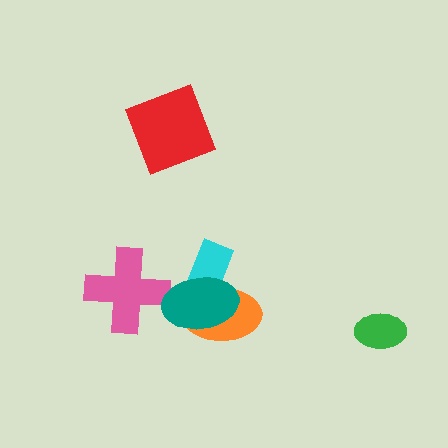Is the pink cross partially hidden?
No, no other shape covers it.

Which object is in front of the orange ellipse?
The teal ellipse is in front of the orange ellipse.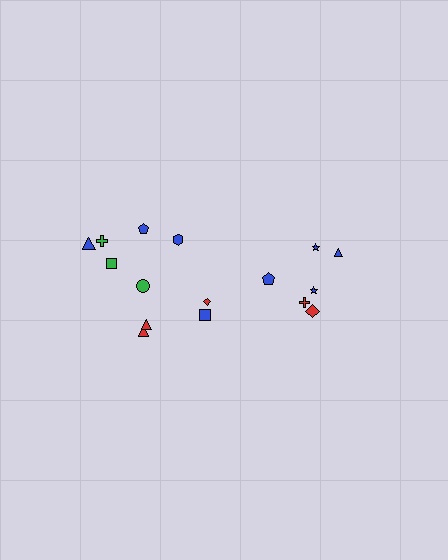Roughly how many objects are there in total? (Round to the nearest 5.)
Roughly 15 objects in total.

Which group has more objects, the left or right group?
The left group.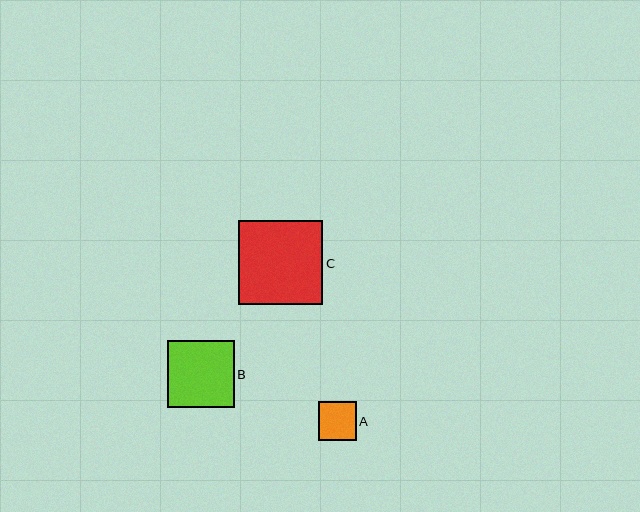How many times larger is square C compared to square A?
Square C is approximately 2.2 times the size of square A.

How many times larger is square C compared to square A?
Square C is approximately 2.2 times the size of square A.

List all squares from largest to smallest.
From largest to smallest: C, B, A.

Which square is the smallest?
Square A is the smallest with a size of approximately 38 pixels.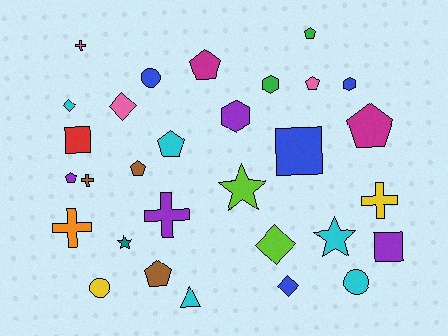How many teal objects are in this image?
There is 1 teal object.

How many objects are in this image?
There are 30 objects.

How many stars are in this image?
There are 3 stars.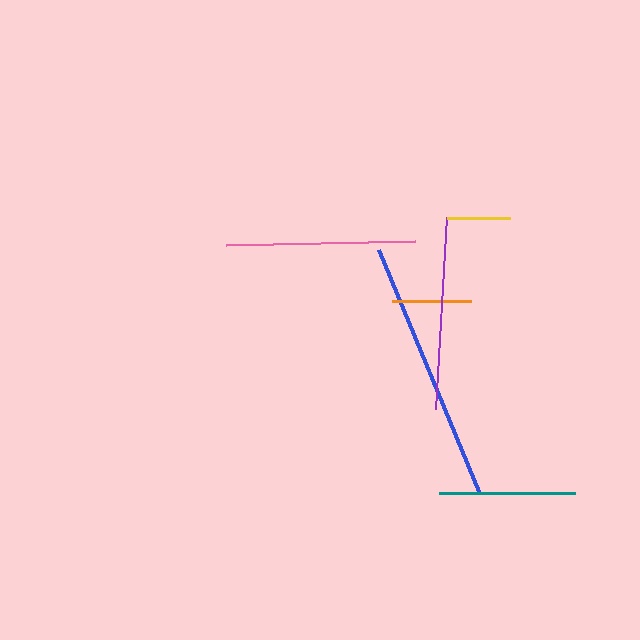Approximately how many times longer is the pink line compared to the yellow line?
The pink line is approximately 3.0 times the length of the yellow line.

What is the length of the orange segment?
The orange segment is approximately 79 pixels long.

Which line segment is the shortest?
The yellow line is the shortest at approximately 63 pixels.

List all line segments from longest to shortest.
From longest to shortest: blue, purple, pink, teal, orange, yellow.